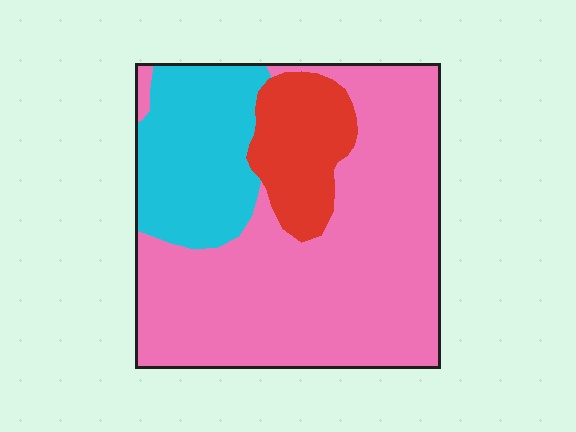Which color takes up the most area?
Pink, at roughly 65%.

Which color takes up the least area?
Red, at roughly 15%.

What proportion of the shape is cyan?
Cyan takes up about one fifth (1/5) of the shape.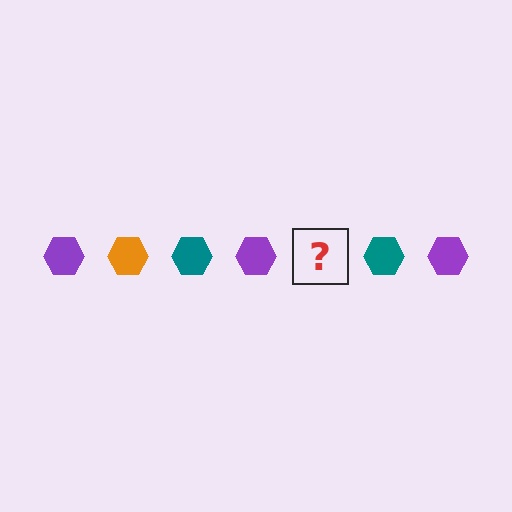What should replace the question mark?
The question mark should be replaced with an orange hexagon.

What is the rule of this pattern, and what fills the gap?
The rule is that the pattern cycles through purple, orange, teal hexagons. The gap should be filled with an orange hexagon.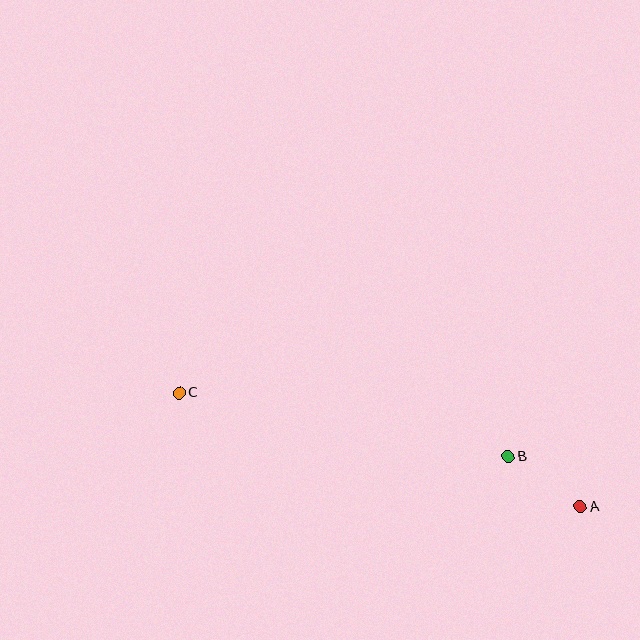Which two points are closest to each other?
Points A and B are closest to each other.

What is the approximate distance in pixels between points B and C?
The distance between B and C is approximately 336 pixels.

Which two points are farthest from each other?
Points A and C are farthest from each other.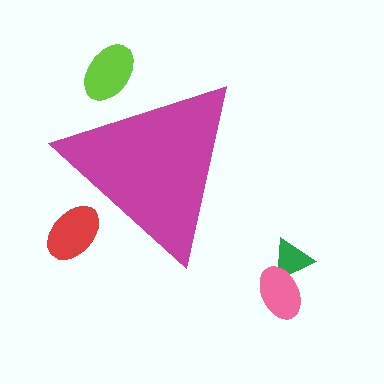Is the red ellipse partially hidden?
Yes, the red ellipse is partially hidden behind the magenta triangle.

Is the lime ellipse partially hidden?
Yes, the lime ellipse is partially hidden behind the magenta triangle.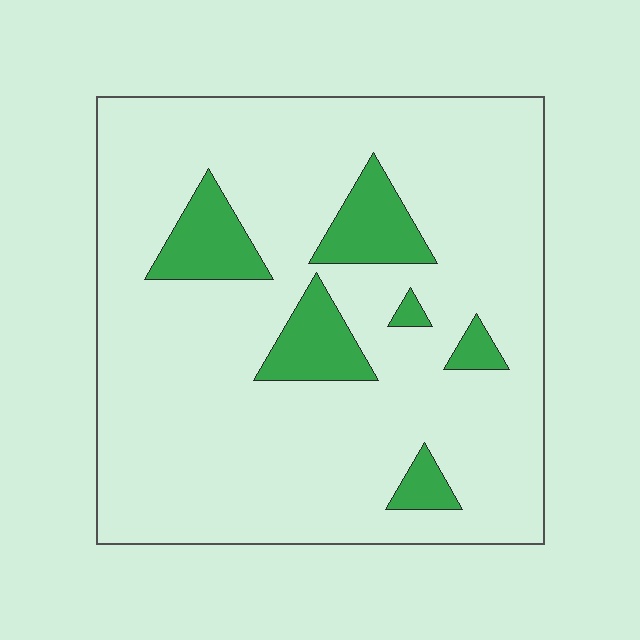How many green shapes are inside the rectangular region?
6.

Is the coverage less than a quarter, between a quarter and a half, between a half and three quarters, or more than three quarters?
Less than a quarter.